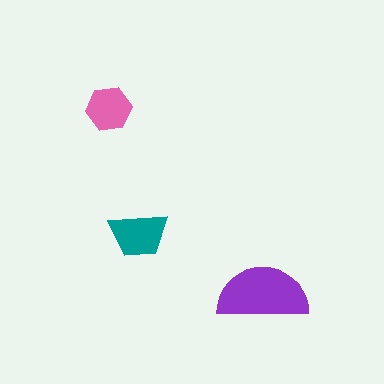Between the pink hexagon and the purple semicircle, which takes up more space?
The purple semicircle.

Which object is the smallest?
The pink hexagon.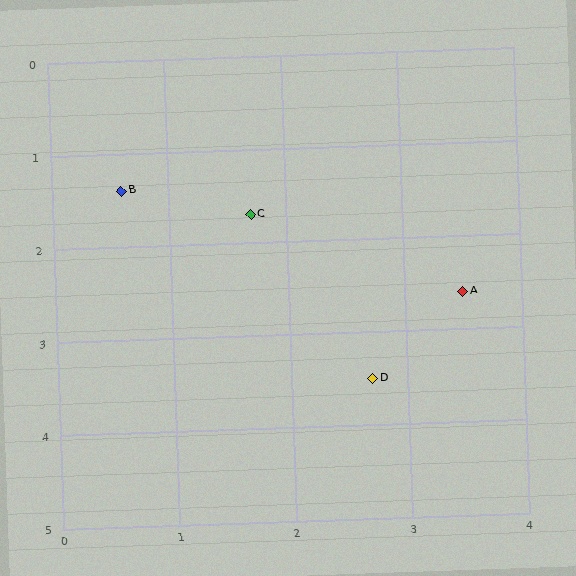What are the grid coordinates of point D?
Point D is at approximately (2.7, 3.5).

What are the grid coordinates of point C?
Point C is at approximately (1.7, 1.7).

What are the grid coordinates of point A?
Point A is at approximately (3.5, 2.6).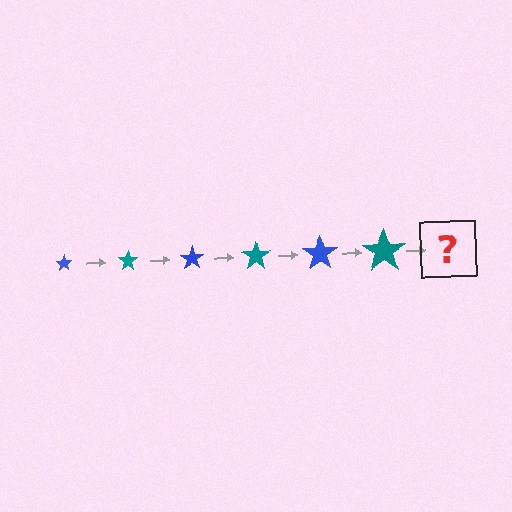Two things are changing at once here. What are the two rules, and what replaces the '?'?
The two rules are that the star grows larger each step and the color cycles through blue and teal. The '?' should be a blue star, larger than the previous one.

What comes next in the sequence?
The next element should be a blue star, larger than the previous one.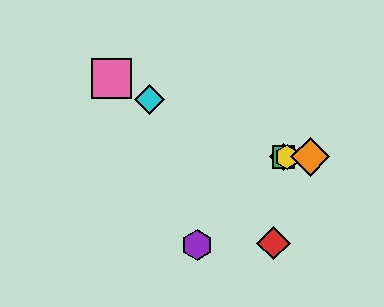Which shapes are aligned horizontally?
The blue diamond, the green square, the yellow hexagon, the orange diamond are aligned horizontally.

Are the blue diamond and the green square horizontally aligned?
Yes, both are at y≈157.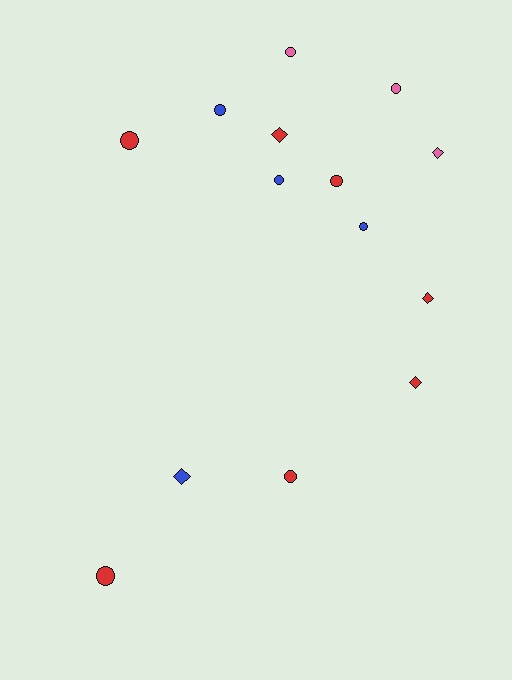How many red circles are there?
There are 4 red circles.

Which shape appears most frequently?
Circle, with 9 objects.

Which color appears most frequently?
Red, with 7 objects.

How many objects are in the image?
There are 14 objects.